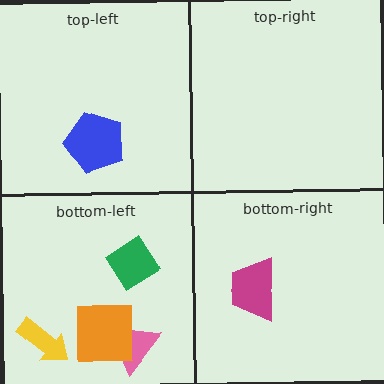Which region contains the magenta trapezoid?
The bottom-right region.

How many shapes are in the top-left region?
1.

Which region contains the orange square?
The bottom-left region.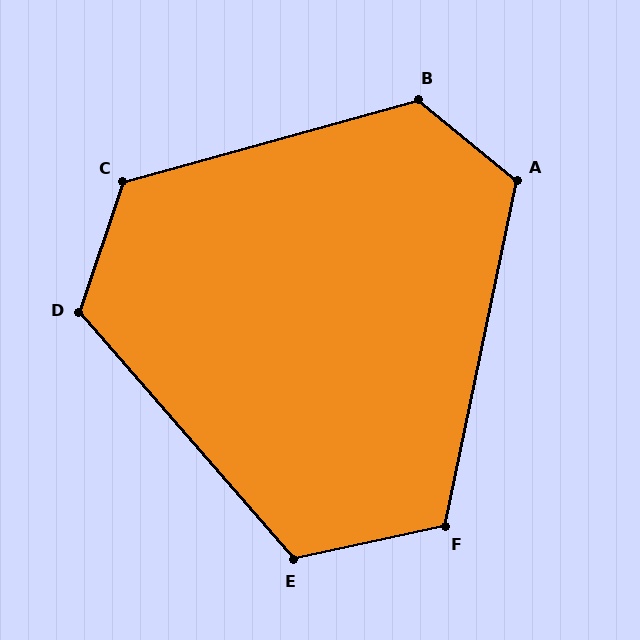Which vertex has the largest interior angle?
B, at approximately 125 degrees.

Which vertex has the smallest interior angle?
F, at approximately 114 degrees.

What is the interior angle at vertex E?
Approximately 118 degrees (obtuse).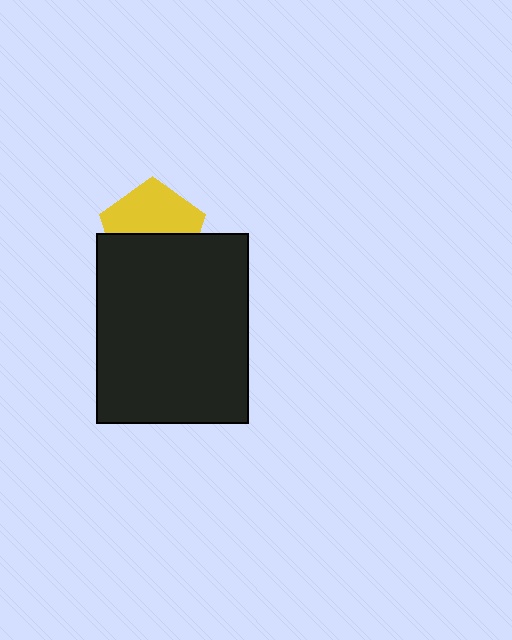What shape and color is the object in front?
The object in front is a black rectangle.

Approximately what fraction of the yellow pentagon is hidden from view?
Roughly 47% of the yellow pentagon is hidden behind the black rectangle.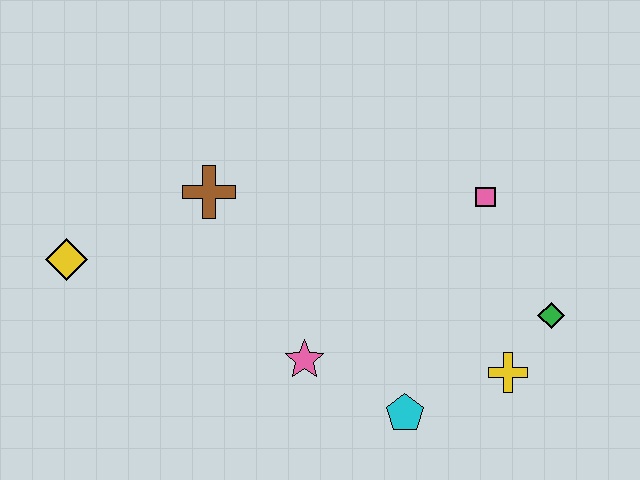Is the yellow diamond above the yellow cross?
Yes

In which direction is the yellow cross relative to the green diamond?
The yellow cross is below the green diamond.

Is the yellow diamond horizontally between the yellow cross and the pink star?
No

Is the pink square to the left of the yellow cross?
Yes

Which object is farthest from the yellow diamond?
The green diamond is farthest from the yellow diamond.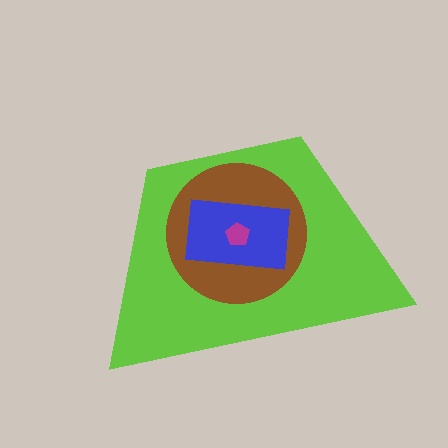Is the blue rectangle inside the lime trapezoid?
Yes.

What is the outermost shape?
The lime trapezoid.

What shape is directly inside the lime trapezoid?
The brown circle.